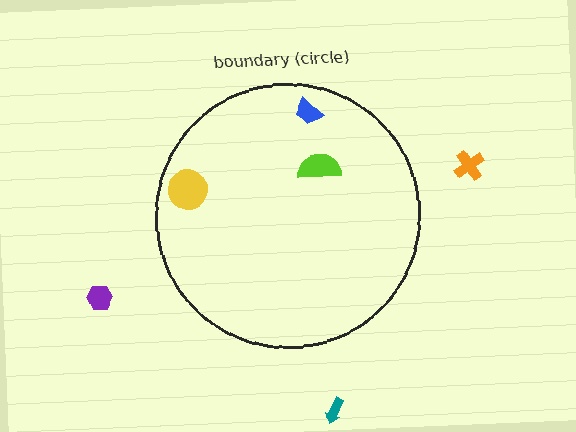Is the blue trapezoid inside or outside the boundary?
Inside.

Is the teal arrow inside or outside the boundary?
Outside.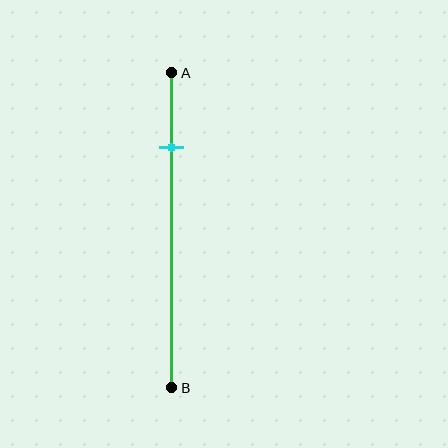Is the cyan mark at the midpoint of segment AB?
No, the mark is at about 25% from A, not at the 50% midpoint.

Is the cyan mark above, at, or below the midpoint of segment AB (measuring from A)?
The cyan mark is above the midpoint of segment AB.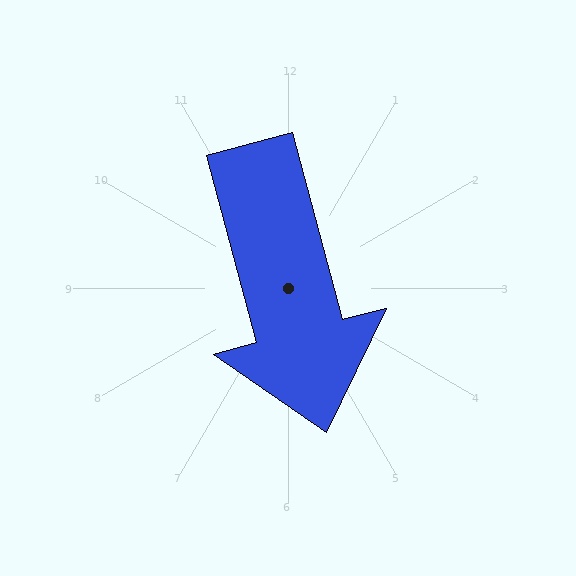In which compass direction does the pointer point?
South.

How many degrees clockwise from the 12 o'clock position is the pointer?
Approximately 165 degrees.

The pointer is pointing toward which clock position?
Roughly 6 o'clock.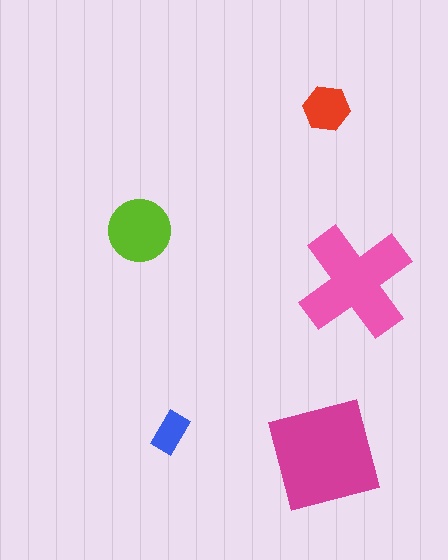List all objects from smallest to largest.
The blue rectangle, the red hexagon, the lime circle, the pink cross, the magenta square.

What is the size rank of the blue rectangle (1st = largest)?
5th.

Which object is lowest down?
The magenta square is bottommost.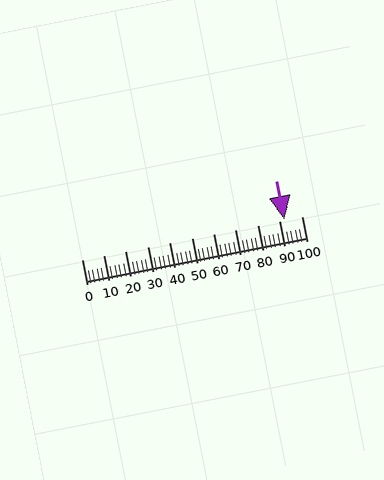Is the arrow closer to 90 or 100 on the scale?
The arrow is closer to 90.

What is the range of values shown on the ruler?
The ruler shows values from 0 to 100.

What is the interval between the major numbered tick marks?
The major tick marks are spaced 10 units apart.